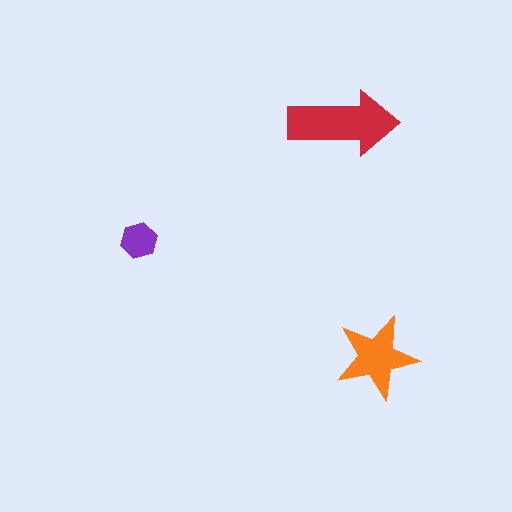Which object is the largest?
The red arrow.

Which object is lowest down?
The orange star is bottommost.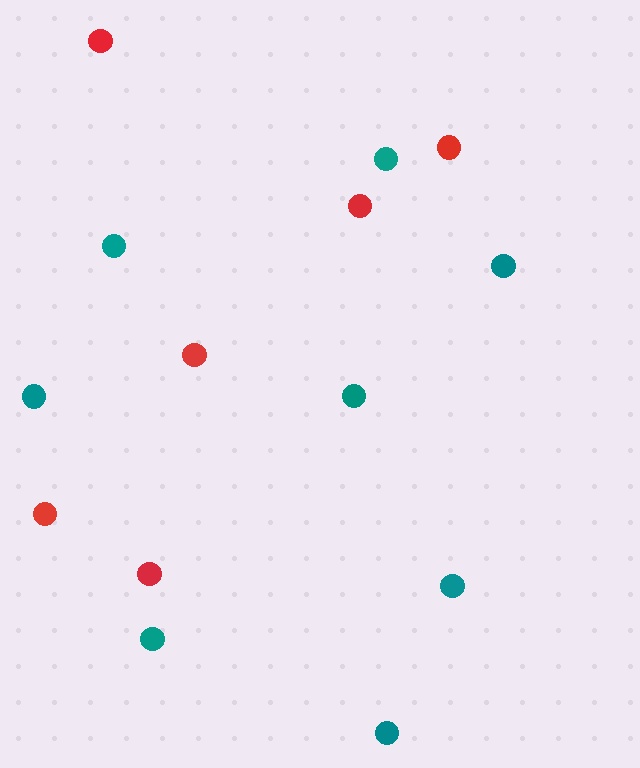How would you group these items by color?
There are 2 groups: one group of red circles (6) and one group of teal circles (8).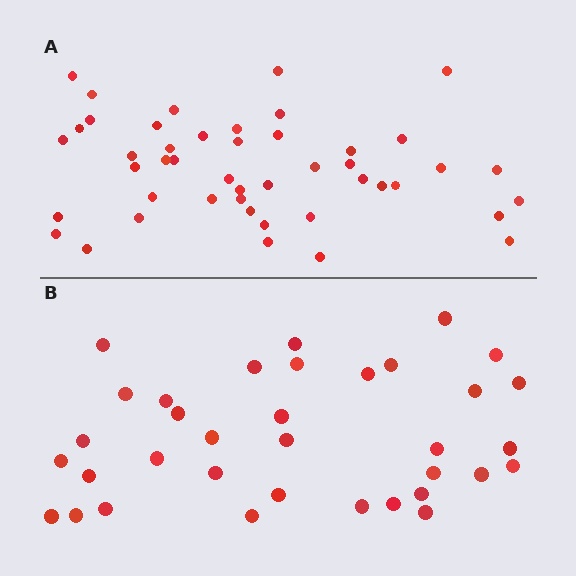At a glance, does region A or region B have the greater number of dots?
Region A (the top region) has more dots.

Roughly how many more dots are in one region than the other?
Region A has roughly 12 or so more dots than region B.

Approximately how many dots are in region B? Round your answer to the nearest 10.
About 40 dots. (The exact count is 35, which rounds to 40.)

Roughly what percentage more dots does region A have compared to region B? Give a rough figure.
About 30% more.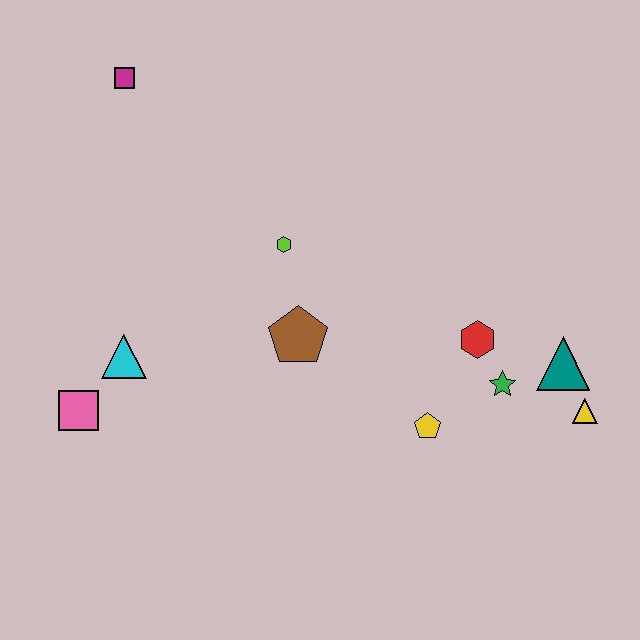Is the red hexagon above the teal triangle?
Yes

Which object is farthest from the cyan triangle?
The yellow triangle is farthest from the cyan triangle.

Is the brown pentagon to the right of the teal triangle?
No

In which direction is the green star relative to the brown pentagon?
The green star is to the right of the brown pentagon.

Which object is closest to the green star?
The red hexagon is closest to the green star.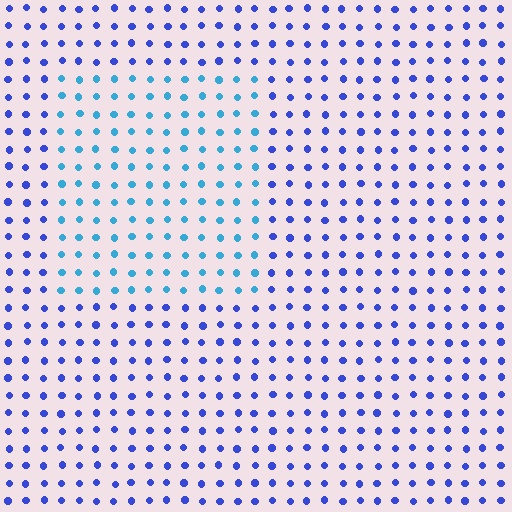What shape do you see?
I see a rectangle.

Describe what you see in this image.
The image is filled with small blue elements in a uniform arrangement. A rectangle-shaped region is visible where the elements are tinted to a slightly different hue, forming a subtle color boundary.